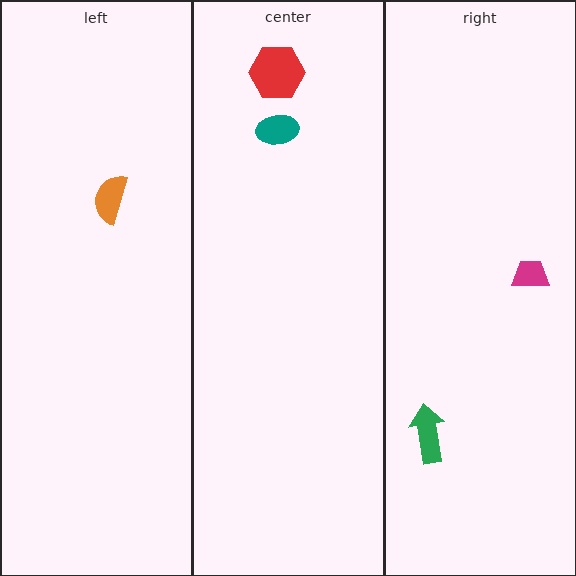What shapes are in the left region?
The orange semicircle.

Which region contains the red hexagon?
The center region.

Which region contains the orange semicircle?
The left region.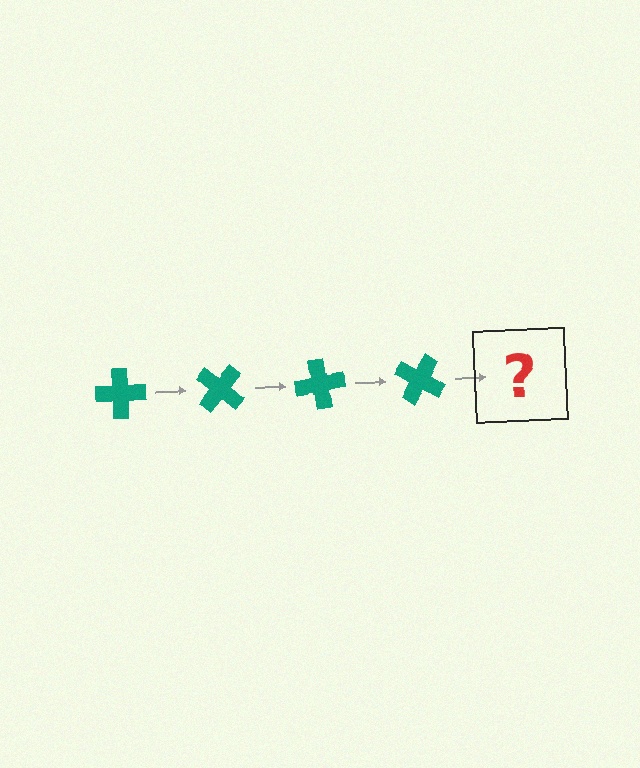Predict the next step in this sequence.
The next step is a teal cross rotated 160 degrees.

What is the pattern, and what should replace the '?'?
The pattern is that the cross rotates 40 degrees each step. The '?' should be a teal cross rotated 160 degrees.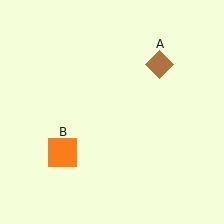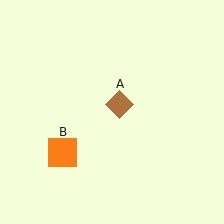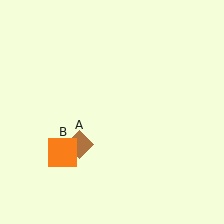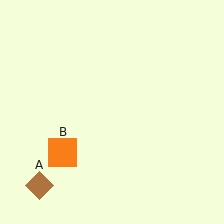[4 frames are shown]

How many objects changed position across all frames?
1 object changed position: brown diamond (object A).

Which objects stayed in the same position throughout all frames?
Orange square (object B) remained stationary.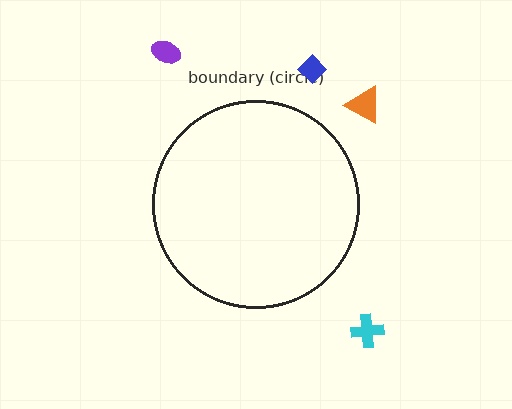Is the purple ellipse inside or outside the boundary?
Outside.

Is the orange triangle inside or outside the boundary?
Outside.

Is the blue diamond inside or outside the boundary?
Outside.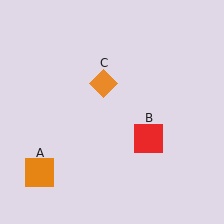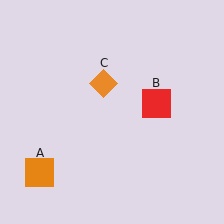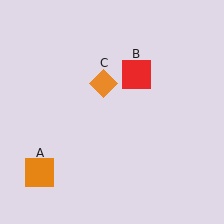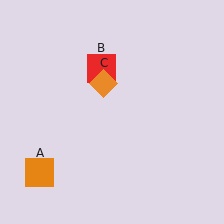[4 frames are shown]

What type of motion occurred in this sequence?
The red square (object B) rotated counterclockwise around the center of the scene.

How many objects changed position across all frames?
1 object changed position: red square (object B).